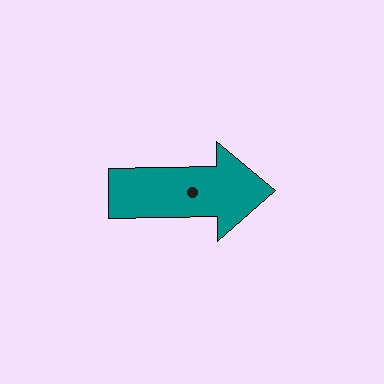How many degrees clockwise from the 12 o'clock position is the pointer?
Approximately 89 degrees.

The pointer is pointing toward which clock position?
Roughly 3 o'clock.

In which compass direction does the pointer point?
East.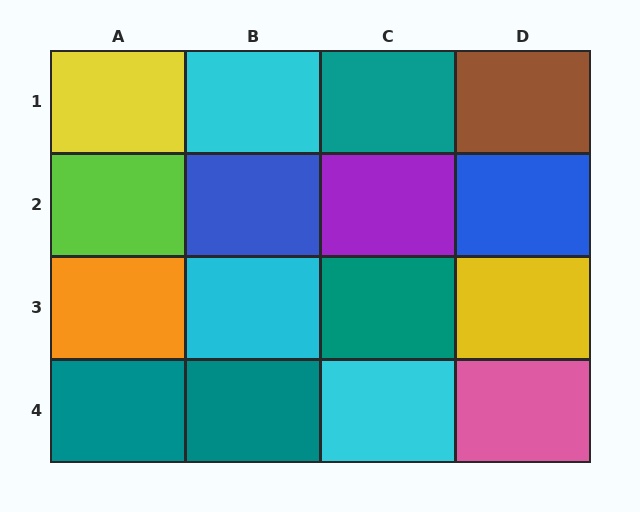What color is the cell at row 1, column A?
Yellow.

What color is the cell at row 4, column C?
Cyan.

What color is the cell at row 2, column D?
Blue.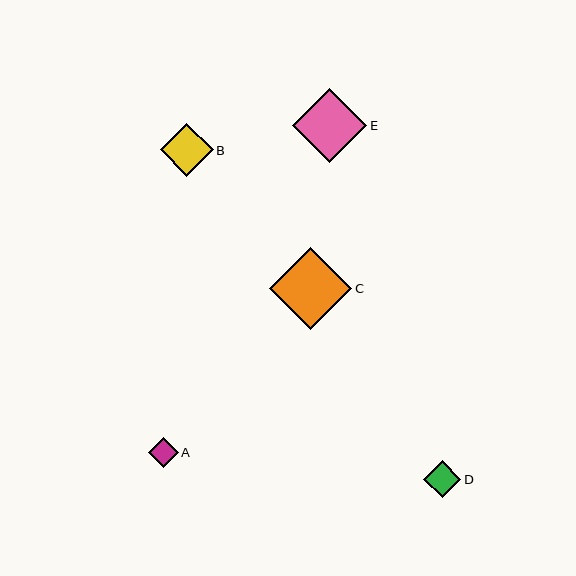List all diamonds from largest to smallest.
From largest to smallest: C, E, B, D, A.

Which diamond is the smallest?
Diamond A is the smallest with a size of approximately 30 pixels.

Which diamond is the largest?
Diamond C is the largest with a size of approximately 82 pixels.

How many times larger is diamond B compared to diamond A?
Diamond B is approximately 1.8 times the size of diamond A.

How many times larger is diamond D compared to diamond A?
Diamond D is approximately 1.2 times the size of diamond A.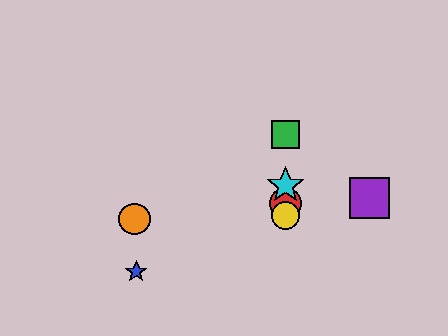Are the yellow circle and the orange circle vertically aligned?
No, the yellow circle is at x≈286 and the orange circle is at x≈135.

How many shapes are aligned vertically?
4 shapes (the red circle, the green square, the yellow circle, the cyan star) are aligned vertically.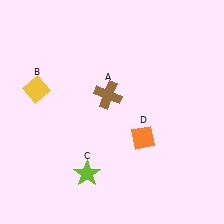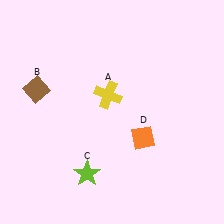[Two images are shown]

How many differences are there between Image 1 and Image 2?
There are 2 differences between the two images.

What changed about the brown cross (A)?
In Image 1, A is brown. In Image 2, it changed to yellow.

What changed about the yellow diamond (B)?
In Image 1, B is yellow. In Image 2, it changed to brown.